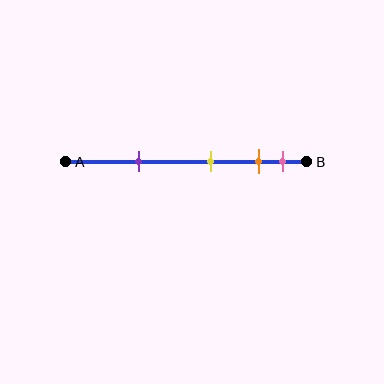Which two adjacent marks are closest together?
The orange and pink marks are the closest adjacent pair.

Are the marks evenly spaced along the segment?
No, the marks are not evenly spaced.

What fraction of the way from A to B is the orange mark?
The orange mark is approximately 80% (0.8) of the way from A to B.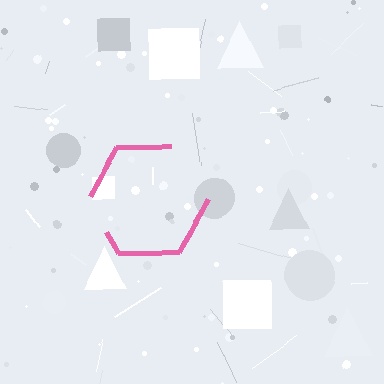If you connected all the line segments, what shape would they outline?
They would outline a hexagon.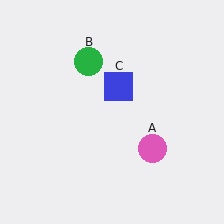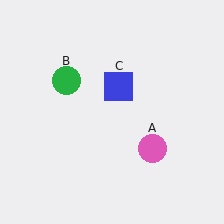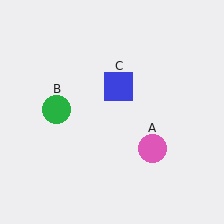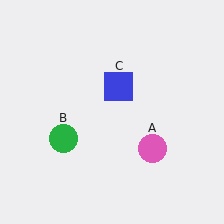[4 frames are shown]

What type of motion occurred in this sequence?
The green circle (object B) rotated counterclockwise around the center of the scene.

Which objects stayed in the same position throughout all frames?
Pink circle (object A) and blue square (object C) remained stationary.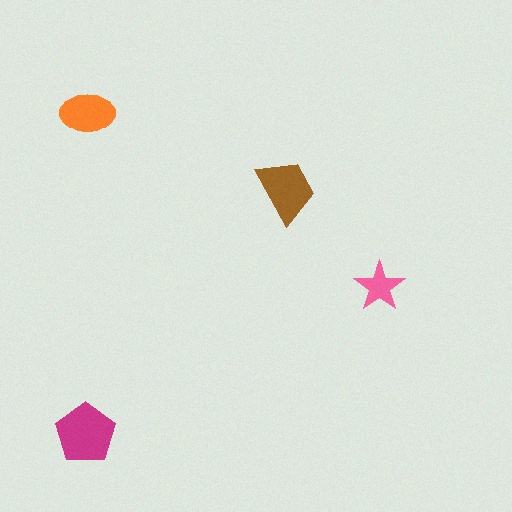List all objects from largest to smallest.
The magenta pentagon, the brown trapezoid, the orange ellipse, the pink star.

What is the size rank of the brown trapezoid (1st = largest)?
2nd.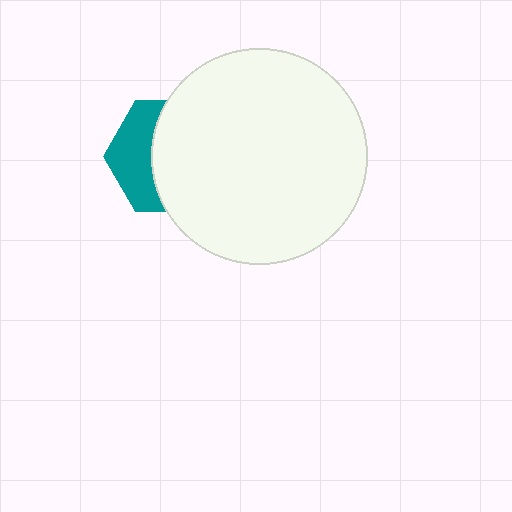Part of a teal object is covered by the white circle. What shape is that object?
It is a hexagon.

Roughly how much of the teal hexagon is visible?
A small part of it is visible (roughly 38%).